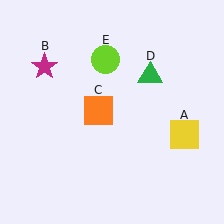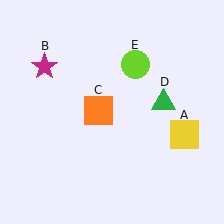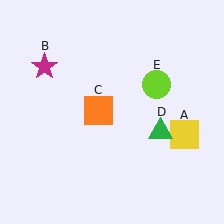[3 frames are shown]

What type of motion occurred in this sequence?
The green triangle (object D), lime circle (object E) rotated clockwise around the center of the scene.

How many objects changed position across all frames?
2 objects changed position: green triangle (object D), lime circle (object E).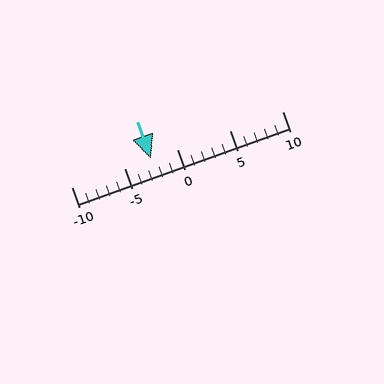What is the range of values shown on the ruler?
The ruler shows values from -10 to 10.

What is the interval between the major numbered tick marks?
The major tick marks are spaced 5 units apart.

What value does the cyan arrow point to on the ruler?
The cyan arrow points to approximately -2.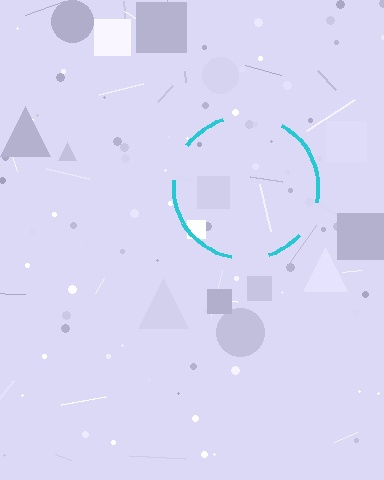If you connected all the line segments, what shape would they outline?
They would outline a circle.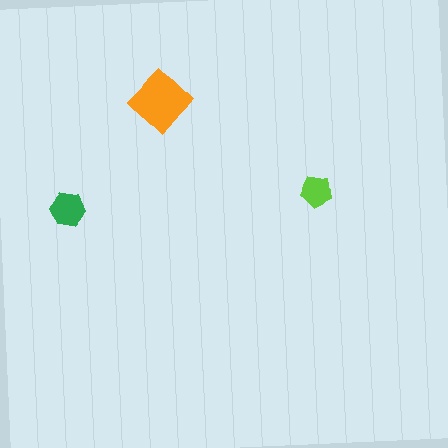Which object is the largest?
The orange diamond.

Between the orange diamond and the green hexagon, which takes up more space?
The orange diamond.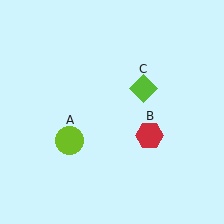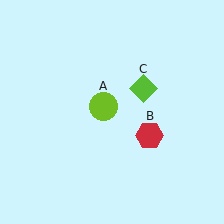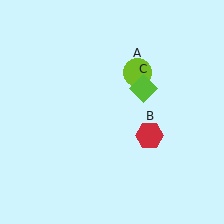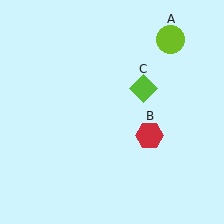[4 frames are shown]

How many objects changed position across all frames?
1 object changed position: lime circle (object A).